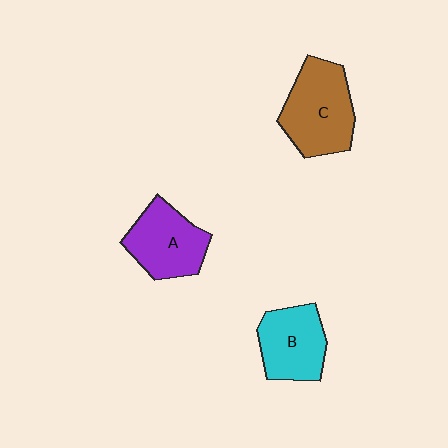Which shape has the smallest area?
Shape B (cyan).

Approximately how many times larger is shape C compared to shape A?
Approximately 1.2 times.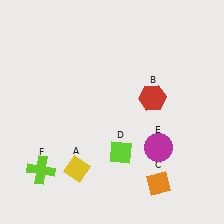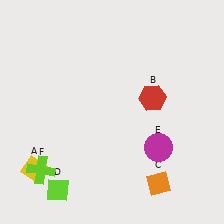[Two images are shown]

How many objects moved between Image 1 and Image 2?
2 objects moved between the two images.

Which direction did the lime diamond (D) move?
The lime diamond (D) moved left.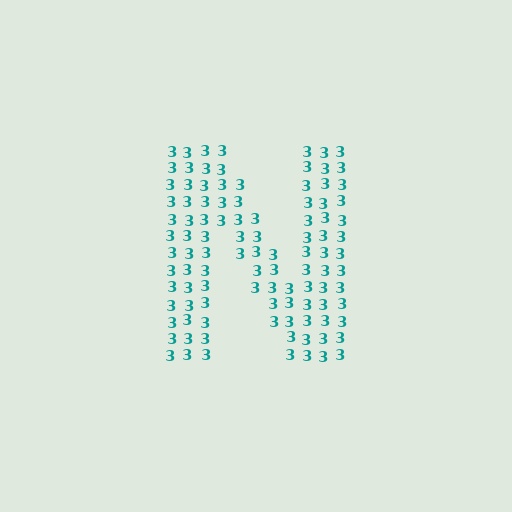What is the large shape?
The large shape is the letter N.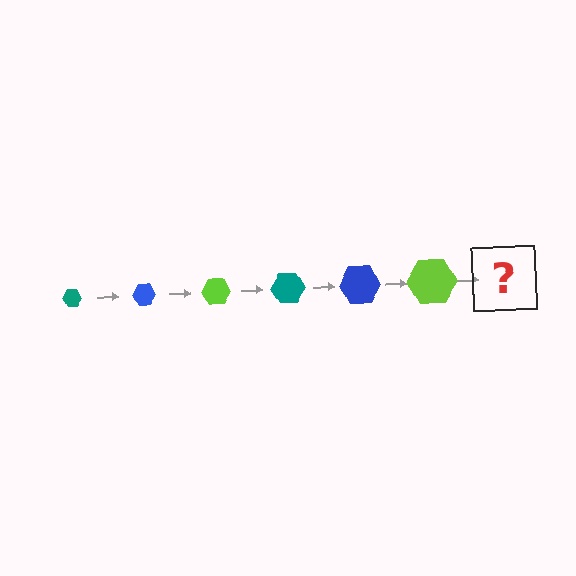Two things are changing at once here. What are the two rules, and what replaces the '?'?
The two rules are that the hexagon grows larger each step and the color cycles through teal, blue, and lime. The '?' should be a teal hexagon, larger than the previous one.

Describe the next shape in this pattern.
It should be a teal hexagon, larger than the previous one.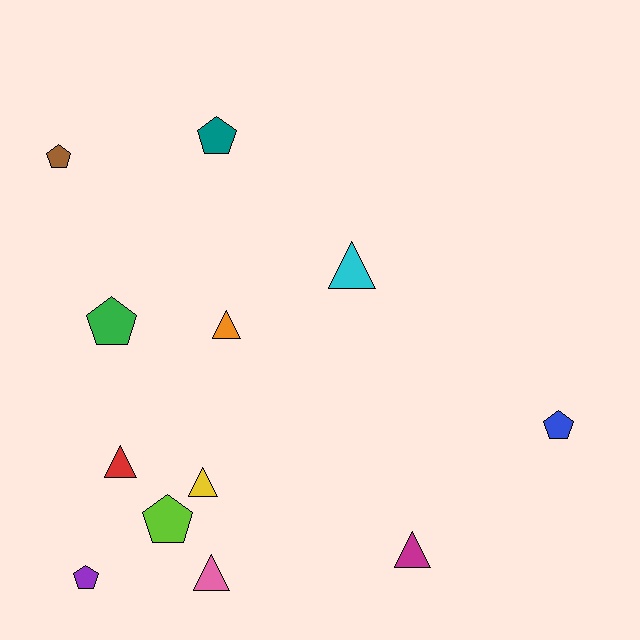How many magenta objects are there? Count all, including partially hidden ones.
There is 1 magenta object.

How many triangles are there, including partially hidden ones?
There are 6 triangles.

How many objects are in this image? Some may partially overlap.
There are 12 objects.